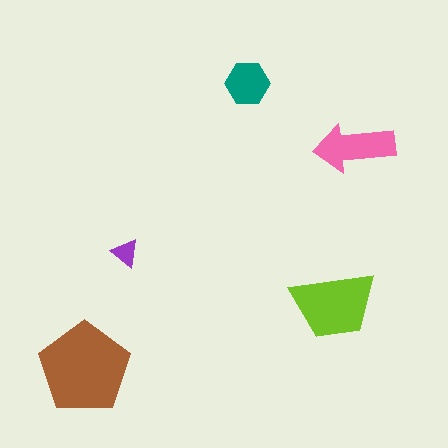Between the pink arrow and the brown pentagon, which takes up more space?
The brown pentagon.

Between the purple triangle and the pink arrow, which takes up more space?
The pink arrow.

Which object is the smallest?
The purple triangle.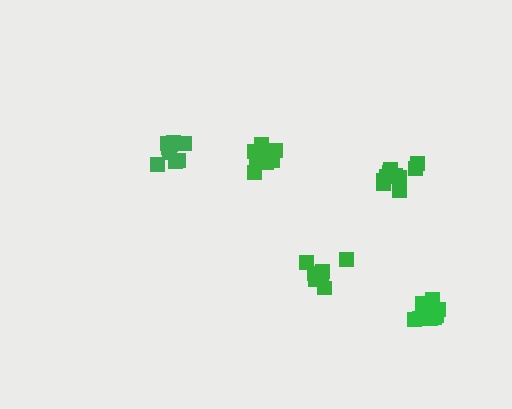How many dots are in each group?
Group 1: 10 dots, Group 2: 10 dots, Group 3: 10 dots, Group 4: 11 dots, Group 5: 7 dots (48 total).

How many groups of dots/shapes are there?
There are 5 groups.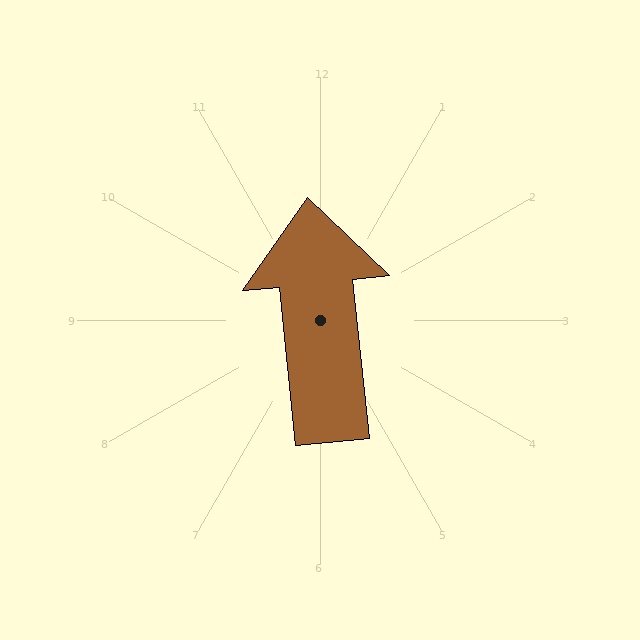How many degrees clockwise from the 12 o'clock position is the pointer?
Approximately 354 degrees.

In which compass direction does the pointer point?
North.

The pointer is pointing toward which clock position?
Roughly 12 o'clock.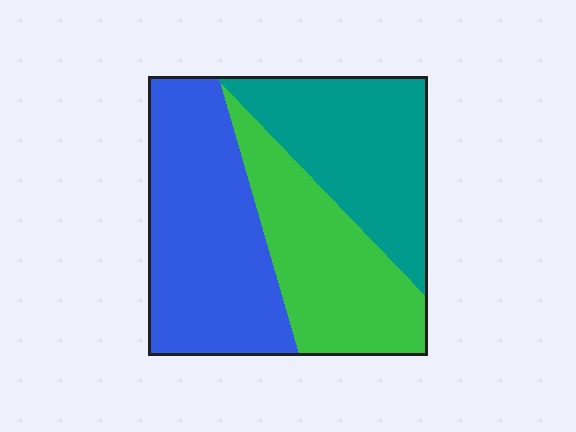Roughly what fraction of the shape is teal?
Teal covers about 30% of the shape.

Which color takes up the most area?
Blue, at roughly 40%.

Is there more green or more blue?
Blue.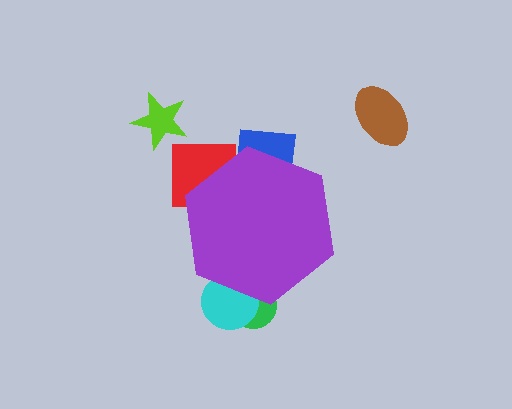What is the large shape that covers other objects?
A purple hexagon.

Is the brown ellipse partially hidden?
No, the brown ellipse is fully visible.